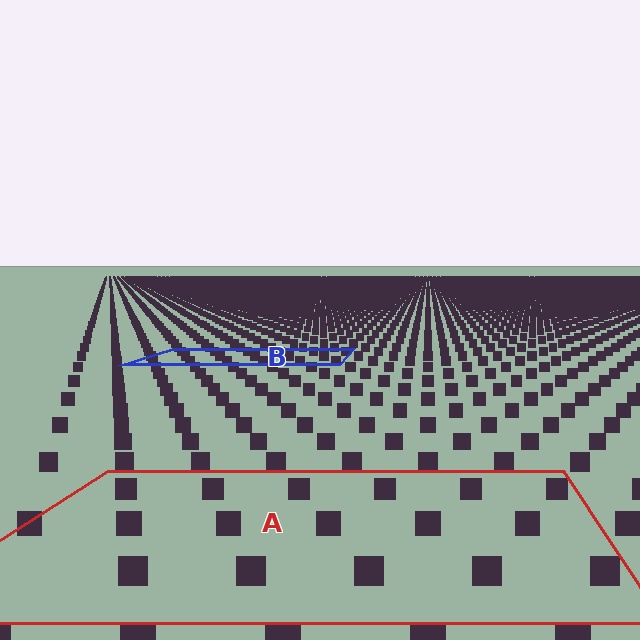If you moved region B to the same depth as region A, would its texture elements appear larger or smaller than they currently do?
They would appear larger. At a closer depth, the same texture elements are projected at a bigger on-screen size.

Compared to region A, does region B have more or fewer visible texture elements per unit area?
Region B has more texture elements per unit area — they are packed more densely because it is farther away.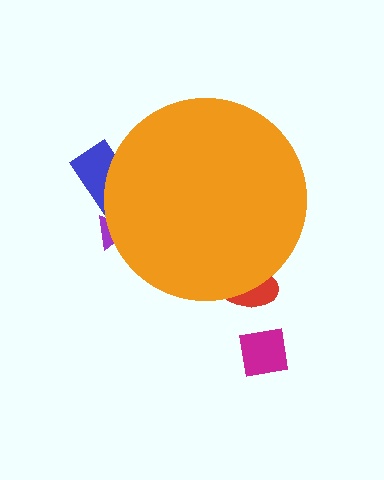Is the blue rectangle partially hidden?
Yes, the blue rectangle is partially hidden behind the orange circle.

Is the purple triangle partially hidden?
Yes, the purple triangle is partially hidden behind the orange circle.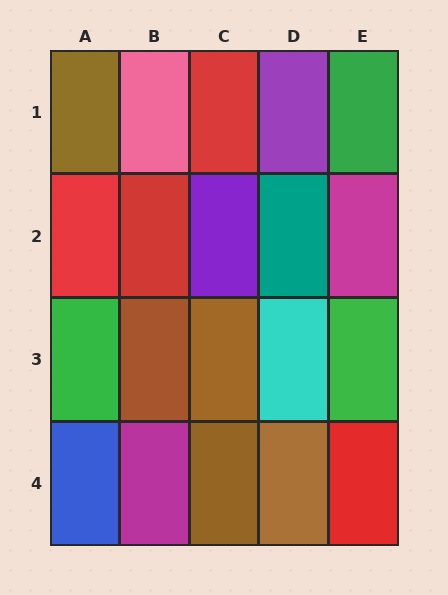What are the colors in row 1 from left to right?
Brown, pink, red, purple, green.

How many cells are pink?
1 cell is pink.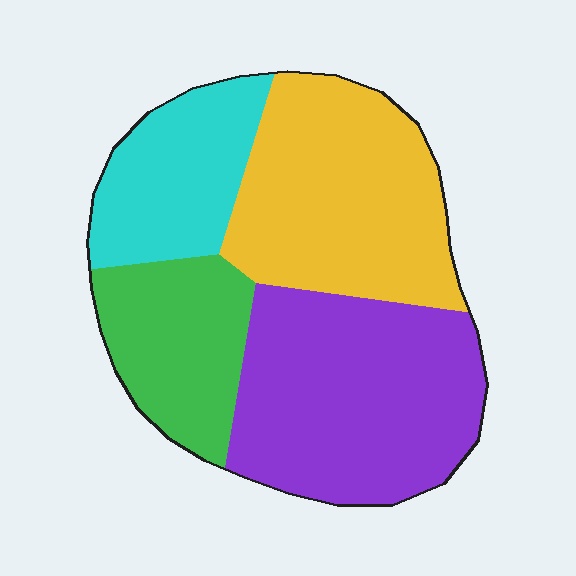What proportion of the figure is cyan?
Cyan takes up between a sixth and a third of the figure.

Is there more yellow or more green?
Yellow.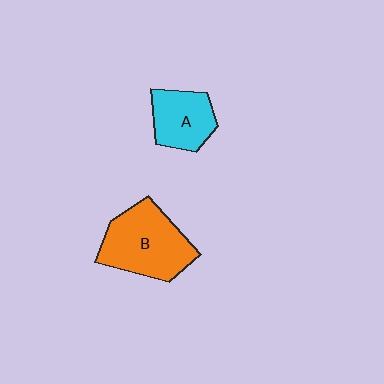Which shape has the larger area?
Shape B (orange).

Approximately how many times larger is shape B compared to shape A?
Approximately 1.6 times.